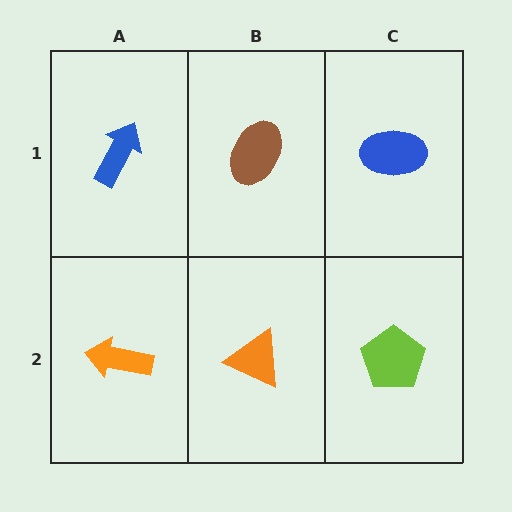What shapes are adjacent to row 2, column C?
A blue ellipse (row 1, column C), an orange triangle (row 2, column B).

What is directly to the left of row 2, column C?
An orange triangle.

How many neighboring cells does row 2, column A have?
2.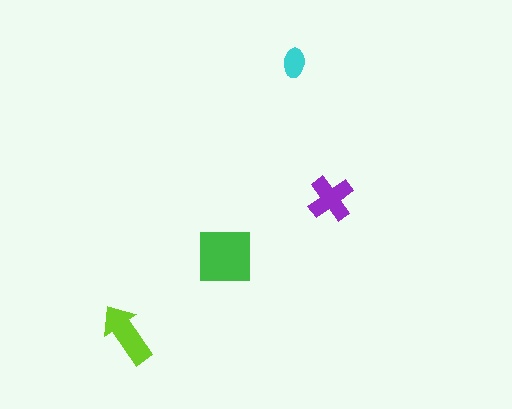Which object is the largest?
The green square.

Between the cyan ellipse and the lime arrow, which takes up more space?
The lime arrow.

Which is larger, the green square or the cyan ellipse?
The green square.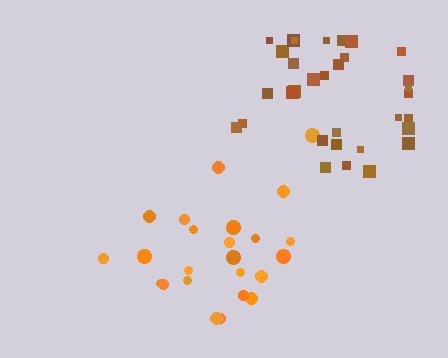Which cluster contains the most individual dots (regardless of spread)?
Brown (32).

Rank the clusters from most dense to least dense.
orange, brown.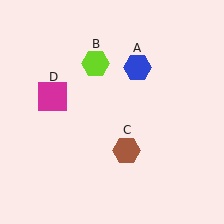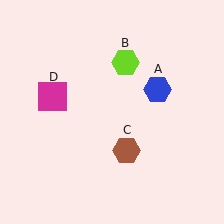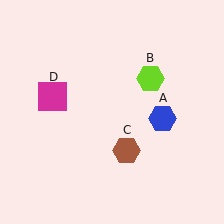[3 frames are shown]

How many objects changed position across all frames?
2 objects changed position: blue hexagon (object A), lime hexagon (object B).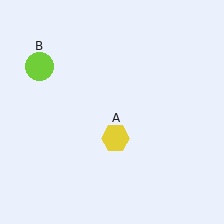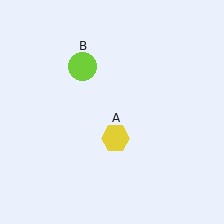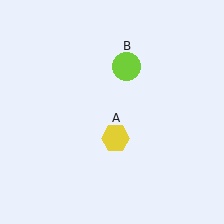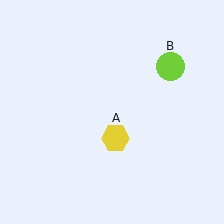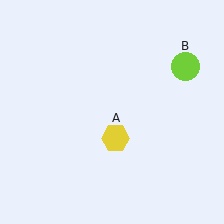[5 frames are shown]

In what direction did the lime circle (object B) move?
The lime circle (object B) moved right.